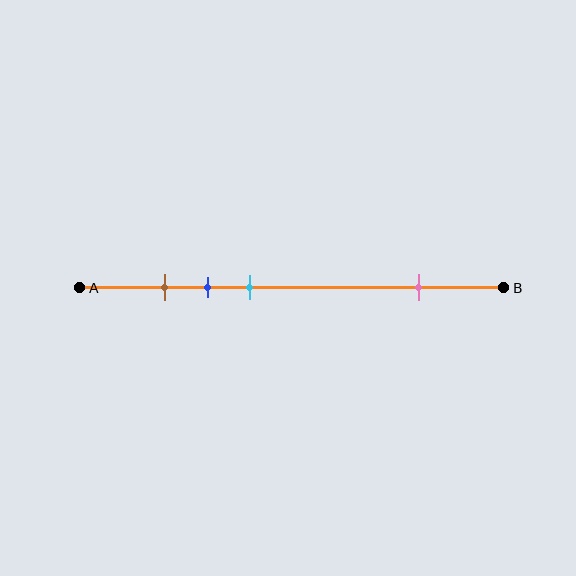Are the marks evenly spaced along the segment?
No, the marks are not evenly spaced.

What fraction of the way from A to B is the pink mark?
The pink mark is approximately 80% (0.8) of the way from A to B.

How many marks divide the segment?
There are 4 marks dividing the segment.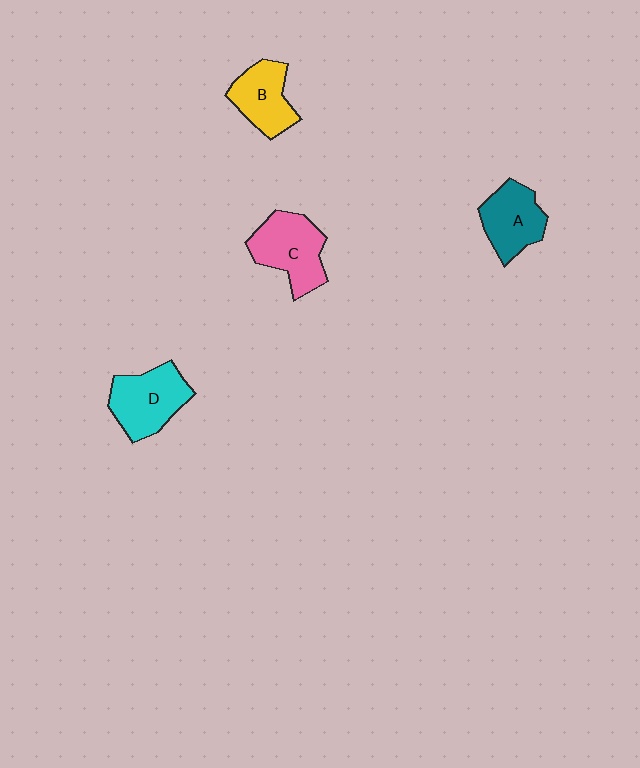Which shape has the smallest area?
Shape B (yellow).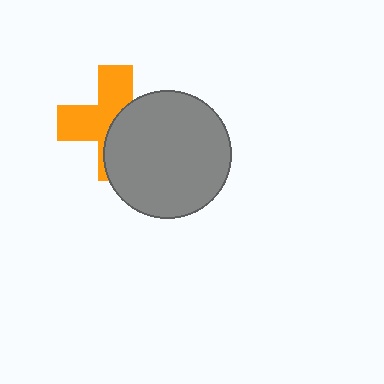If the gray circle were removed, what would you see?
You would see the complete orange cross.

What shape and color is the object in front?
The object in front is a gray circle.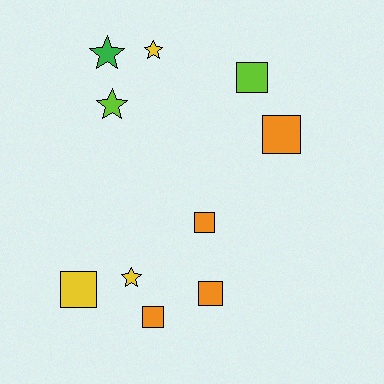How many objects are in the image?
There are 10 objects.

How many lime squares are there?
There is 1 lime square.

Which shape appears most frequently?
Square, with 6 objects.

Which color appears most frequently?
Orange, with 4 objects.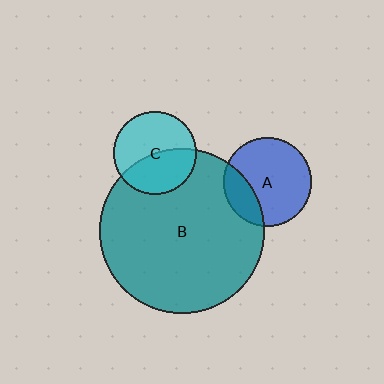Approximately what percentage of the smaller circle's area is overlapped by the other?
Approximately 45%.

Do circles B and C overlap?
Yes.